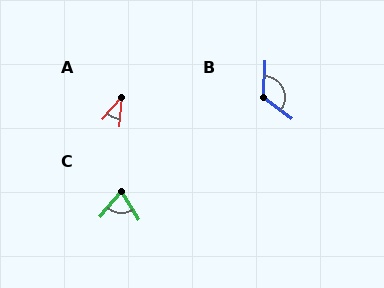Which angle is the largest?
B, at approximately 125 degrees.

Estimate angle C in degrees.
Approximately 71 degrees.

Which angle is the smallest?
A, at approximately 37 degrees.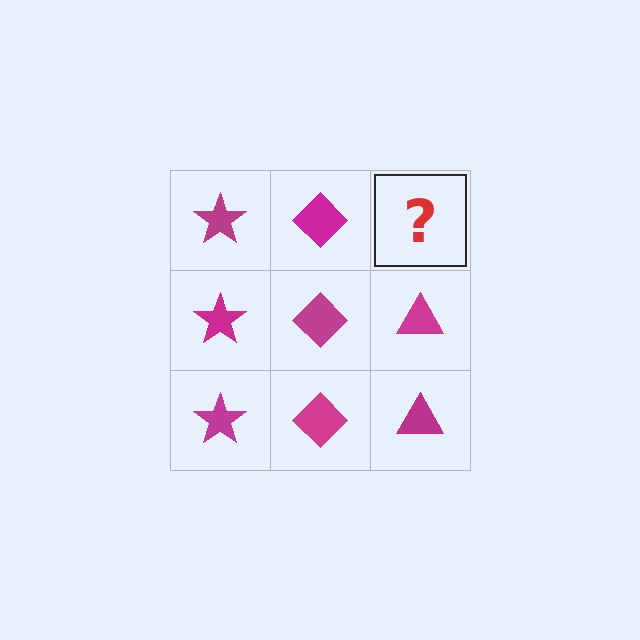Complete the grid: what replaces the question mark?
The question mark should be replaced with a magenta triangle.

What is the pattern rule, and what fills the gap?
The rule is that each column has a consistent shape. The gap should be filled with a magenta triangle.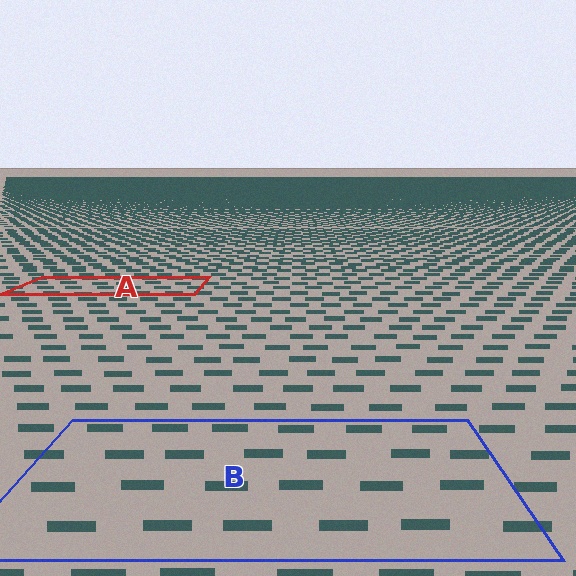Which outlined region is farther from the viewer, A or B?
Region A is farther from the viewer — the texture elements inside it appear smaller and more densely packed.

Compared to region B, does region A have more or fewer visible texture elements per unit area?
Region A has more texture elements per unit area — they are packed more densely because it is farther away.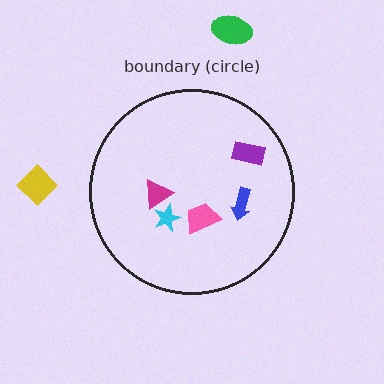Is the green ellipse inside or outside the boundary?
Outside.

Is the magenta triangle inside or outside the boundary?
Inside.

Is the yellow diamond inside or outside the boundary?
Outside.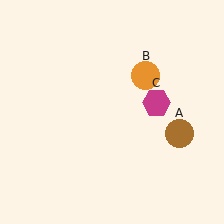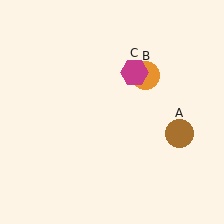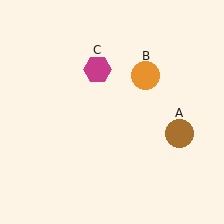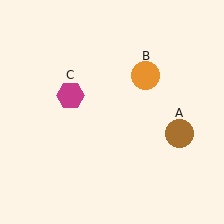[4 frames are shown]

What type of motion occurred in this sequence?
The magenta hexagon (object C) rotated counterclockwise around the center of the scene.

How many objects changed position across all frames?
1 object changed position: magenta hexagon (object C).